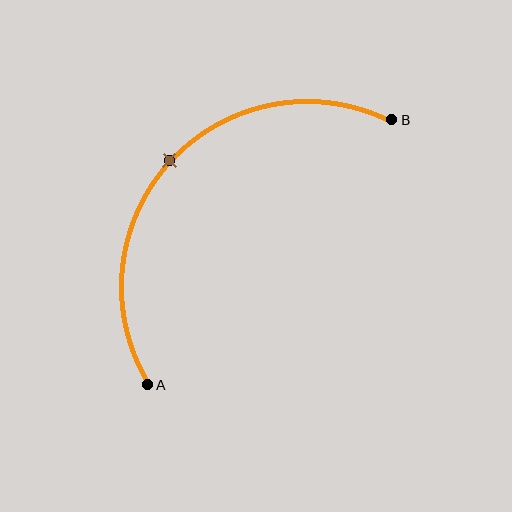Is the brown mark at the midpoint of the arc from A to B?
Yes. The brown mark lies on the arc at equal arc-length from both A and B — it is the arc midpoint.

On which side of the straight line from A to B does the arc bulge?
The arc bulges above and to the left of the straight line connecting A and B.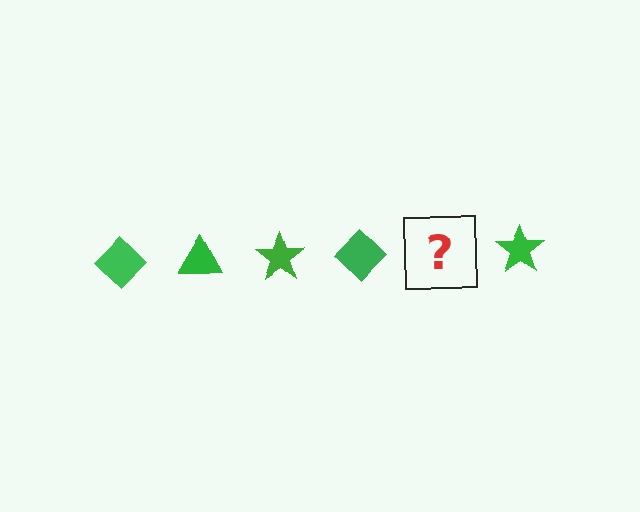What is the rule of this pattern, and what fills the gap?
The rule is that the pattern cycles through diamond, triangle, star shapes in green. The gap should be filled with a green triangle.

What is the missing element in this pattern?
The missing element is a green triangle.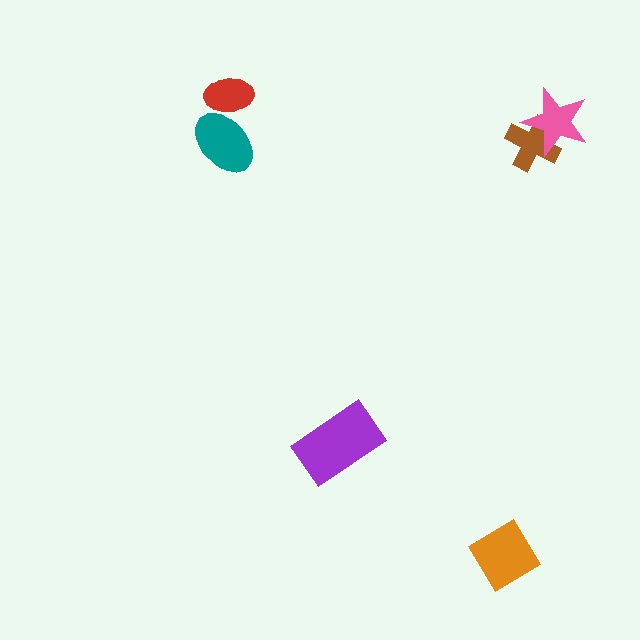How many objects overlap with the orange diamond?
0 objects overlap with the orange diamond.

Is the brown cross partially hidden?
Yes, it is partially covered by another shape.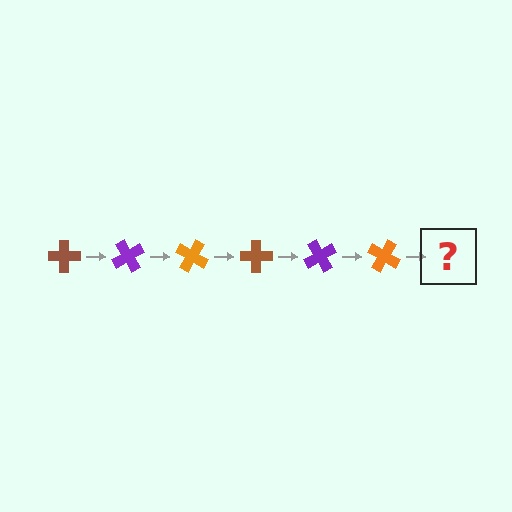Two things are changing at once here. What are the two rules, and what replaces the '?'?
The two rules are that it rotates 60 degrees each step and the color cycles through brown, purple, and orange. The '?' should be a brown cross, rotated 360 degrees from the start.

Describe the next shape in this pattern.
It should be a brown cross, rotated 360 degrees from the start.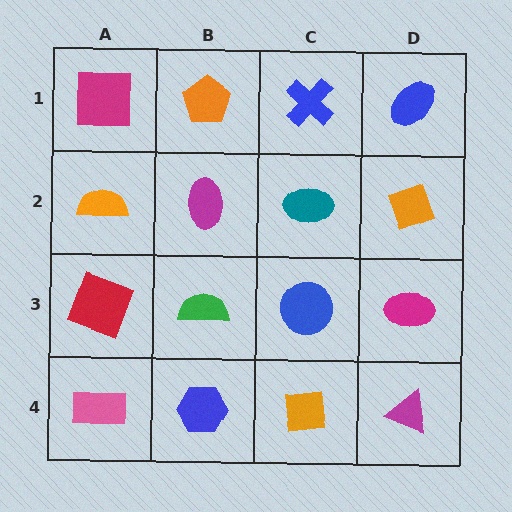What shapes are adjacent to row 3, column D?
An orange diamond (row 2, column D), a magenta triangle (row 4, column D), a blue circle (row 3, column C).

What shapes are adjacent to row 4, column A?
A red square (row 3, column A), a blue hexagon (row 4, column B).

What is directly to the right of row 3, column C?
A magenta ellipse.